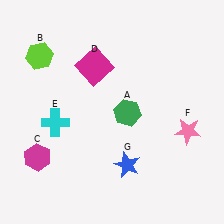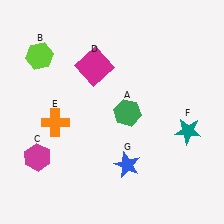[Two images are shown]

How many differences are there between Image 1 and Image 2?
There are 2 differences between the two images.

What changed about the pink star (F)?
In Image 1, F is pink. In Image 2, it changed to teal.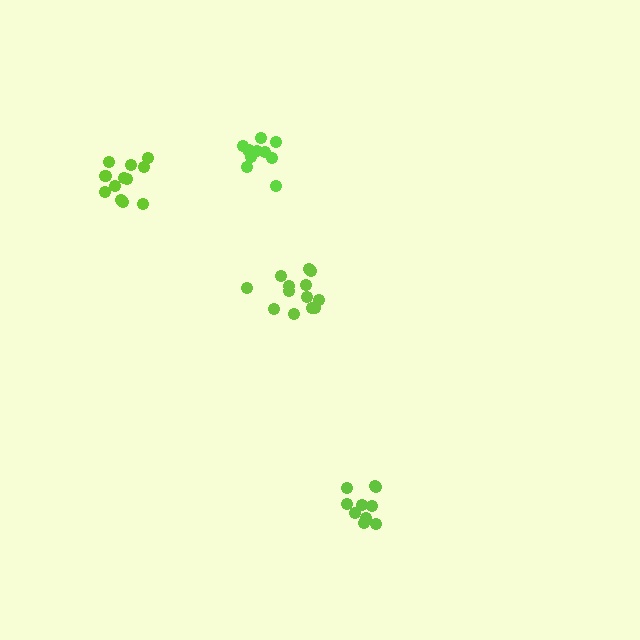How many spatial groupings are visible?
There are 4 spatial groupings.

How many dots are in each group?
Group 1: 12 dots, Group 2: 13 dots, Group 3: 10 dots, Group 4: 10 dots (45 total).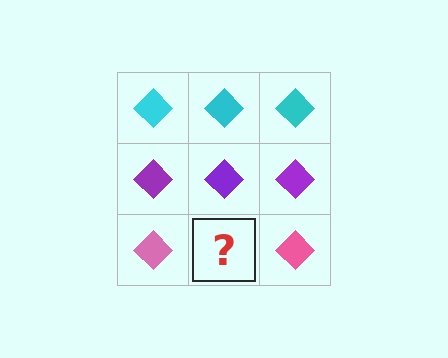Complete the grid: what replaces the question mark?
The question mark should be replaced with a pink diamond.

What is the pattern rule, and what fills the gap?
The rule is that each row has a consistent color. The gap should be filled with a pink diamond.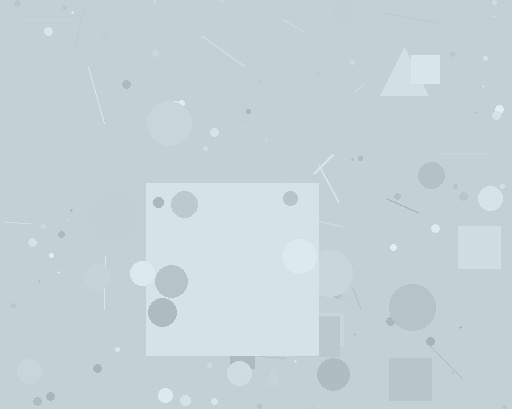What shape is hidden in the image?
A square is hidden in the image.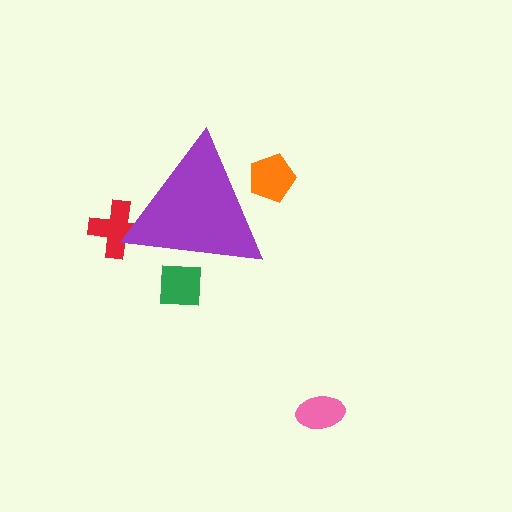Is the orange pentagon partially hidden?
Yes, the orange pentagon is partially hidden behind the purple triangle.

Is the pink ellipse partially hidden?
No, the pink ellipse is fully visible.